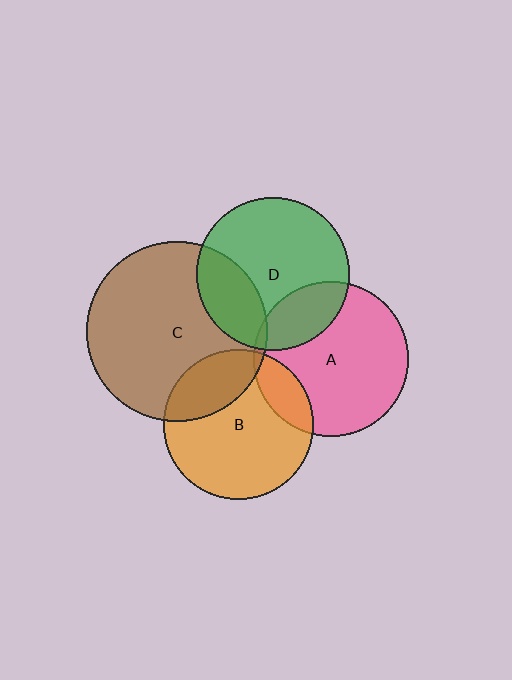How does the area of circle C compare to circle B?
Approximately 1.4 times.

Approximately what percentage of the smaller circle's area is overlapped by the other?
Approximately 25%.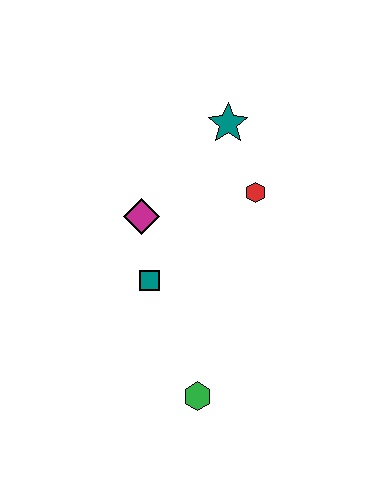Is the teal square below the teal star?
Yes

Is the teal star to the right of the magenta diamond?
Yes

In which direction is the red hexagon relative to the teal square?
The red hexagon is to the right of the teal square.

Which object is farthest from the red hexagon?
The green hexagon is farthest from the red hexagon.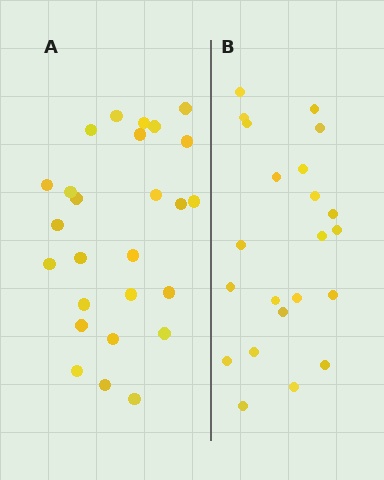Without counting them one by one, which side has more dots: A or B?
Region A (the left region) has more dots.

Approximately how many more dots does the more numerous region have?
Region A has about 4 more dots than region B.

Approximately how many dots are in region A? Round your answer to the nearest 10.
About 30 dots. (The exact count is 26, which rounds to 30.)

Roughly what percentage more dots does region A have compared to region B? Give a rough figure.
About 20% more.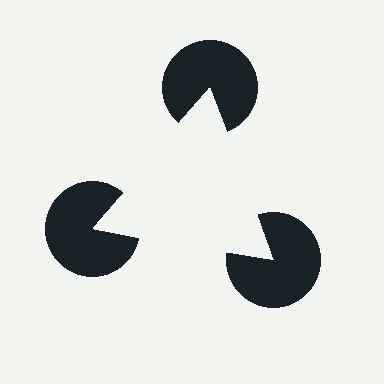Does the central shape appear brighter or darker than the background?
It typically appears slightly brighter than the background, even though no actual brightness change is drawn.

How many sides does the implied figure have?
3 sides.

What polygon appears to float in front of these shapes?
An illusory triangle — its edges are inferred from the aligned wedge cuts in the pac-man discs, not physically drawn.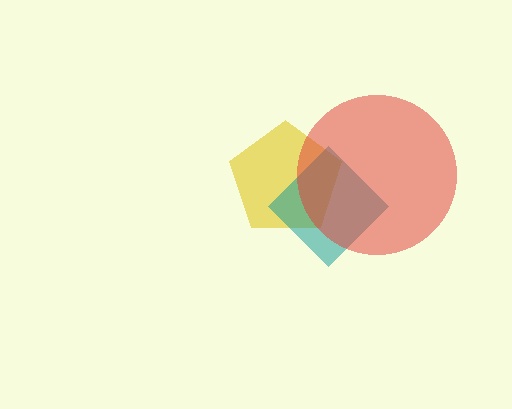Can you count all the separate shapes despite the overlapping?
Yes, there are 3 separate shapes.